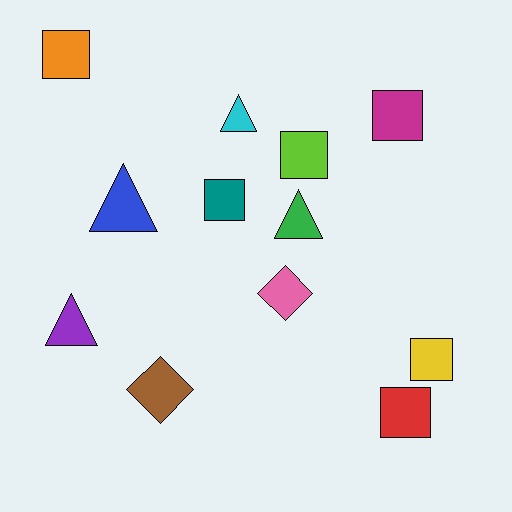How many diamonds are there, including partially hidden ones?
There are 2 diamonds.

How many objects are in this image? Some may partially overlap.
There are 12 objects.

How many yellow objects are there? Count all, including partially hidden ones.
There is 1 yellow object.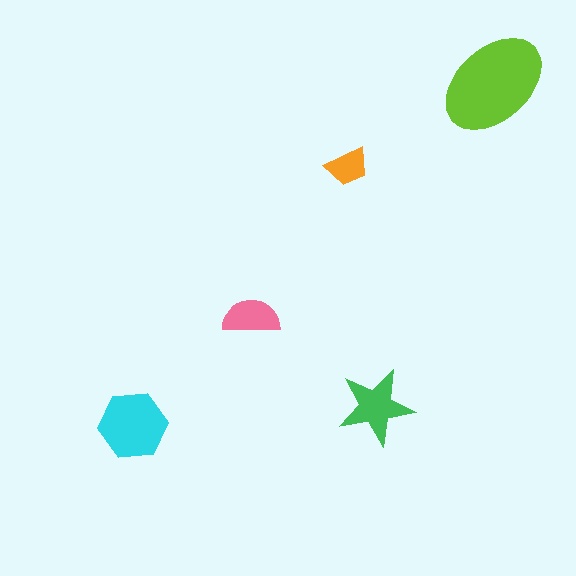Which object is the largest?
The lime ellipse.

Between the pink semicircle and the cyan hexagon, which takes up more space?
The cyan hexagon.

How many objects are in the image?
There are 5 objects in the image.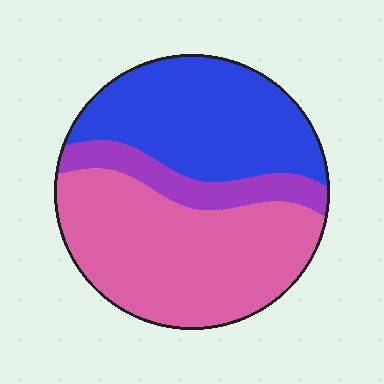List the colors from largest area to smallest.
From largest to smallest: pink, blue, purple.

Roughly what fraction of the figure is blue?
Blue covers about 40% of the figure.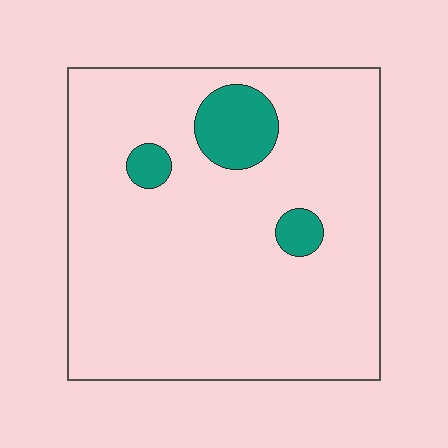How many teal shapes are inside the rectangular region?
3.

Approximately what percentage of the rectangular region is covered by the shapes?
Approximately 10%.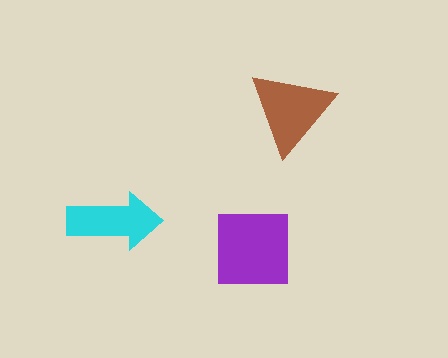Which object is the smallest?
The cyan arrow.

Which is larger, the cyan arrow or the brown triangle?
The brown triangle.